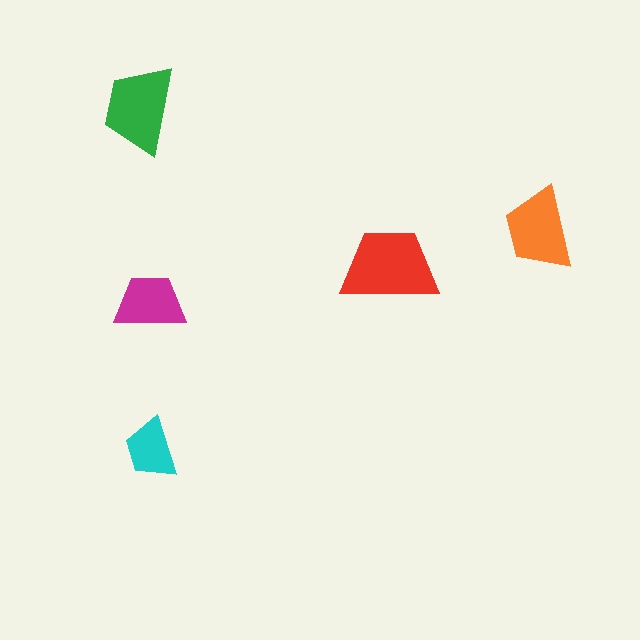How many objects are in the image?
There are 5 objects in the image.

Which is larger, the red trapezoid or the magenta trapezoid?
The red one.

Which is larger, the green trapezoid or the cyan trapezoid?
The green one.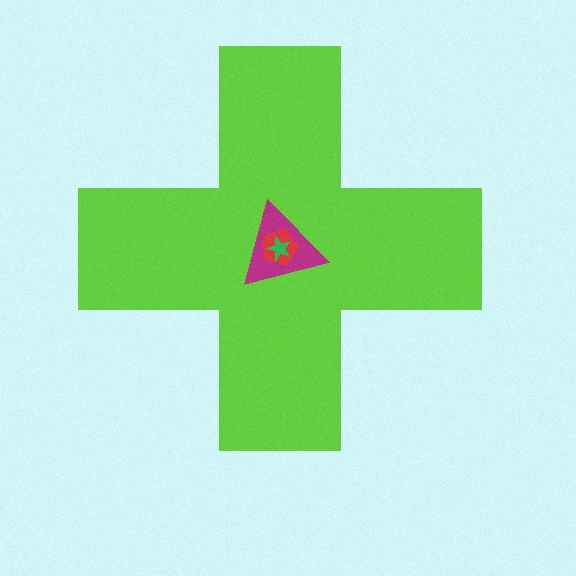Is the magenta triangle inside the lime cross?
Yes.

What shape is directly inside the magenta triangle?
The red pentagon.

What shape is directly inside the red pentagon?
The green star.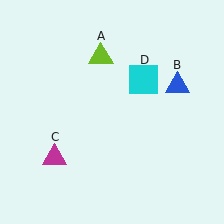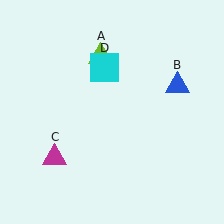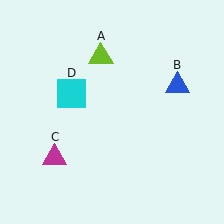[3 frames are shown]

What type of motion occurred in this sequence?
The cyan square (object D) rotated counterclockwise around the center of the scene.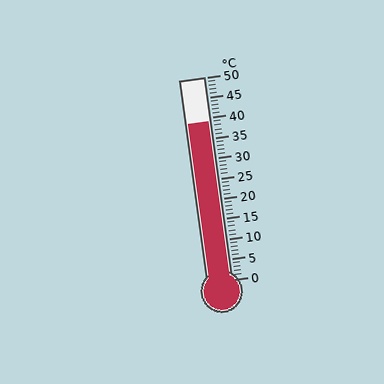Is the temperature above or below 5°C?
The temperature is above 5°C.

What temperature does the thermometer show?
The thermometer shows approximately 39°C.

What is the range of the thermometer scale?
The thermometer scale ranges from 0°C to 50°C.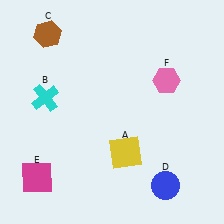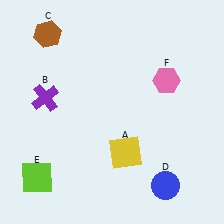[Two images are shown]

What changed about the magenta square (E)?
In Image 1, E is magenta. In Image 2, it changed to lime.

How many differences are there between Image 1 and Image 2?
There are 2 differences between the two images.